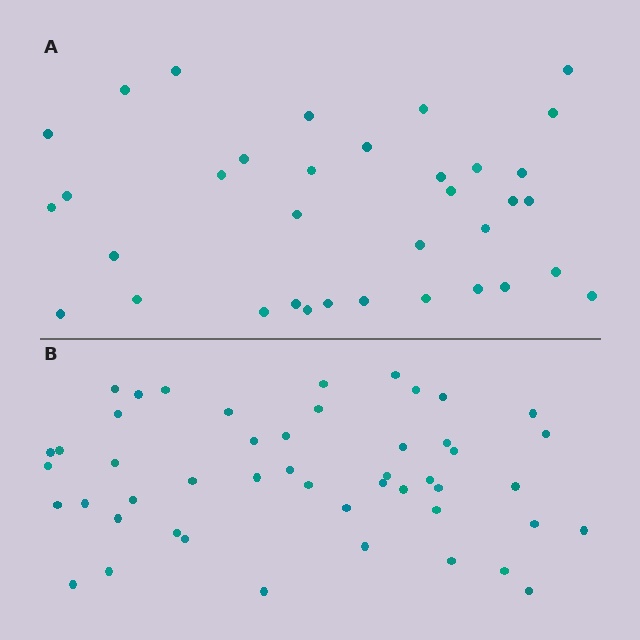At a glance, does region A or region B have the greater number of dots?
Region B (the bottom region) has more dots.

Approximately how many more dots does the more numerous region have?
Region B has approximately 15 more dots than region A.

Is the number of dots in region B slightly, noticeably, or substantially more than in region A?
Region B has noticeably more, but not dramatically so. The ratio is roughly 1.4 to 1.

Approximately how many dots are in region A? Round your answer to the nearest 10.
About 40 dots. (The exact count is 35, which rounds to 40.)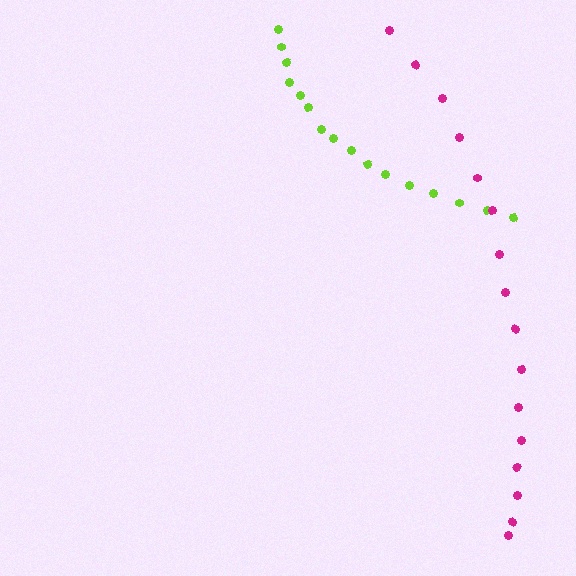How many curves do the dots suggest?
There are 2 distinct paths.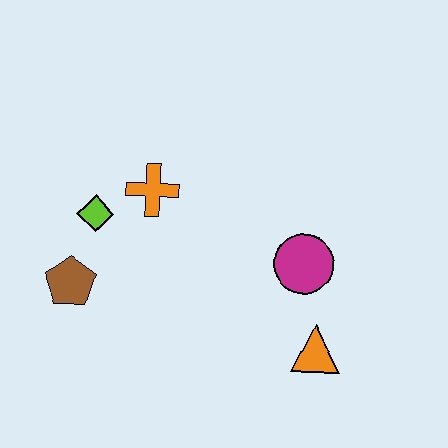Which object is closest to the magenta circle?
The orange triangle is closest to the magenta circle.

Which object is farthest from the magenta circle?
The brown pentagon is farthest from the magenta circle.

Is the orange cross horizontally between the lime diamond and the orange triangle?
Yes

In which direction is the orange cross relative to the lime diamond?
The orange cross is to the right of the lime diamond.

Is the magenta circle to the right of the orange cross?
Yes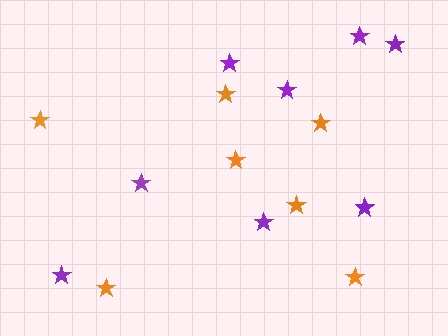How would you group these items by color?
There are 2 groups: one group of orange stars (7) and one group of purple stars (8).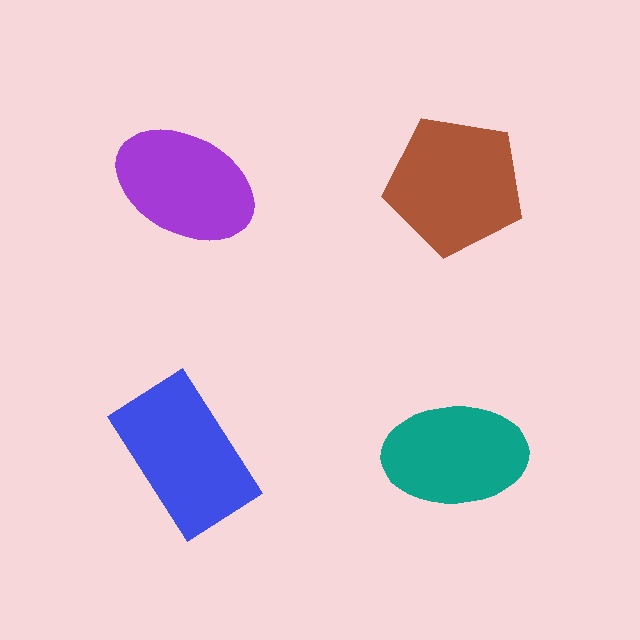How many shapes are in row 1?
2 shapes.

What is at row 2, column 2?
A teal ellipse.